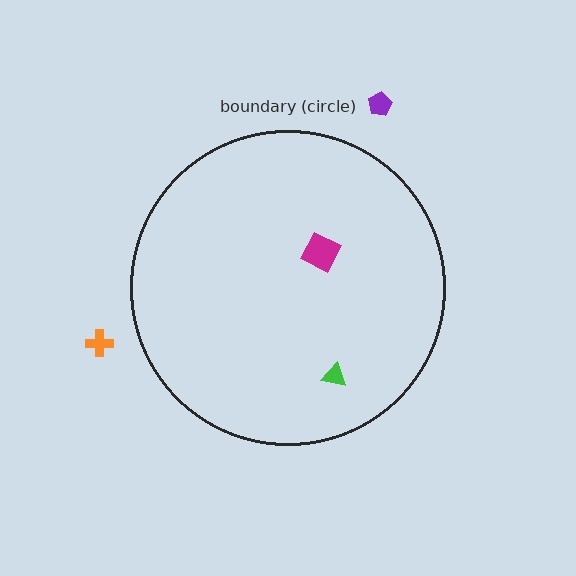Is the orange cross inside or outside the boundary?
Outside.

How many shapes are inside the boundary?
2 inside, 2 outside.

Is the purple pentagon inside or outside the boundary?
Outside.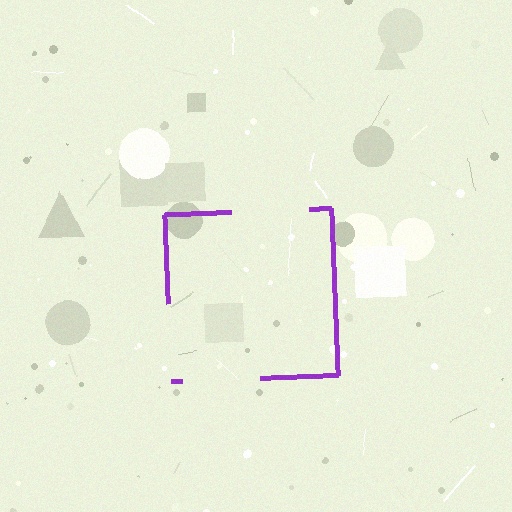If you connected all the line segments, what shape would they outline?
They would outline a square.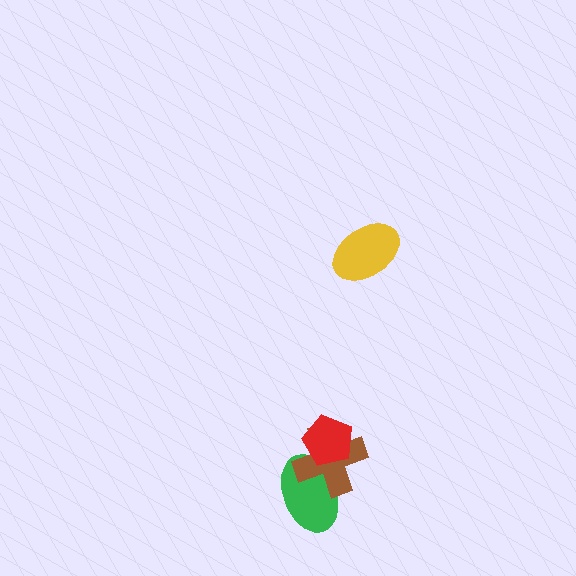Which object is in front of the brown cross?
The red pentagon is in front of the brown cross.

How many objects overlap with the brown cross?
2 objects overlap with the brown cross.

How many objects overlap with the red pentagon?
2 objects overlap with the red pentagon.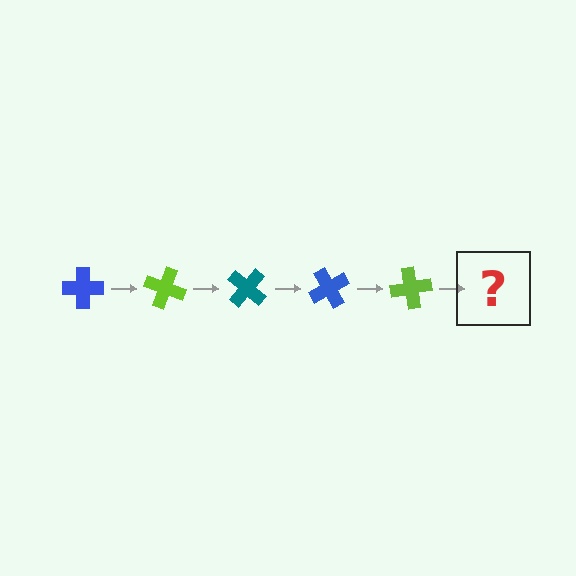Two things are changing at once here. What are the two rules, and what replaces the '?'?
The two rules are that it rotates 20 degrees each step and the color cycles through blue, lime, and teal. The '?' should be a teal cross, rotated 100 degrees from the start.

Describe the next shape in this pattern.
It should be a teal cross, rotated 100 degrees from the start.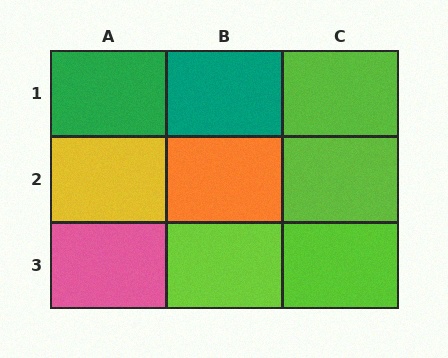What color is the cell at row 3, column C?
Lime.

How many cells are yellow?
1 cell is yellow.